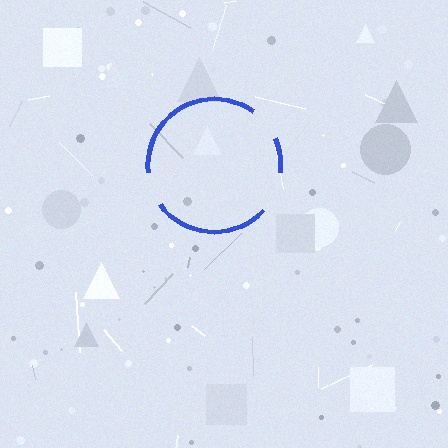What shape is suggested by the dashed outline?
The dashed outline suggests a circle.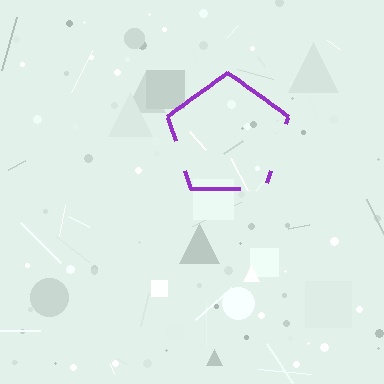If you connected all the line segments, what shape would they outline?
They would outline a pentagon.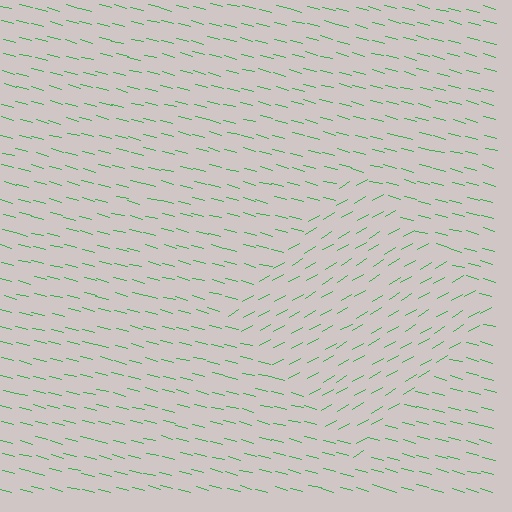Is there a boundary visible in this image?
Yes, there is a texture boundary formed by a change in line orientation.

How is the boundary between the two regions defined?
The boundary is defined purely by a change in line orientation (approximately 45 degrees difference). All lines are the same color and thickness.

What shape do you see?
I see a diamond.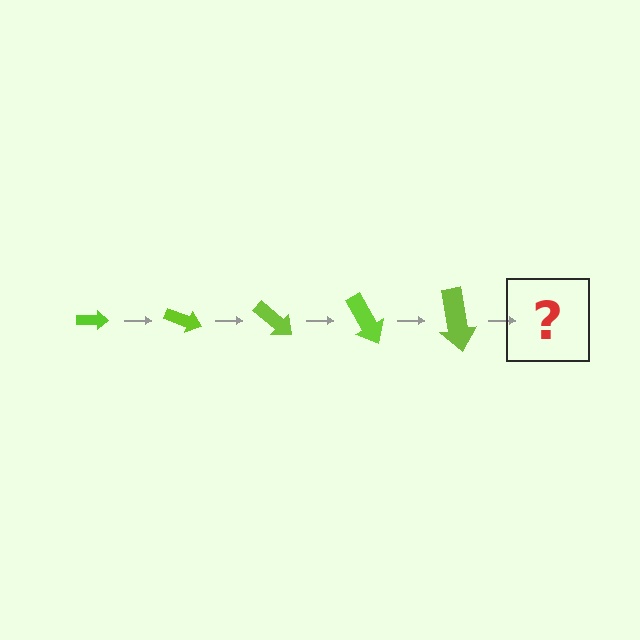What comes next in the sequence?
The next element should be an arrow, larger than the previous one and rotated 100 degrees from the start.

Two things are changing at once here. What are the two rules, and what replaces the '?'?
The two rules are that the arrow grows larger each step and it rotates 20 degrees each step. The '?' should be an arrow, larger than the previous one and rotated 100 degrees from the start.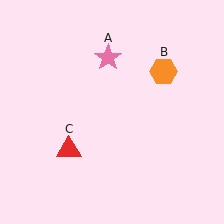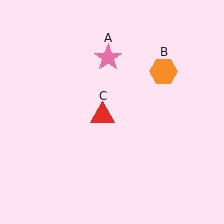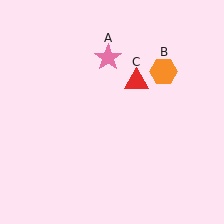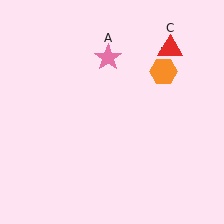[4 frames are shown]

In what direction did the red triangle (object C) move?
The red triangle (object C) moved up and to the right.